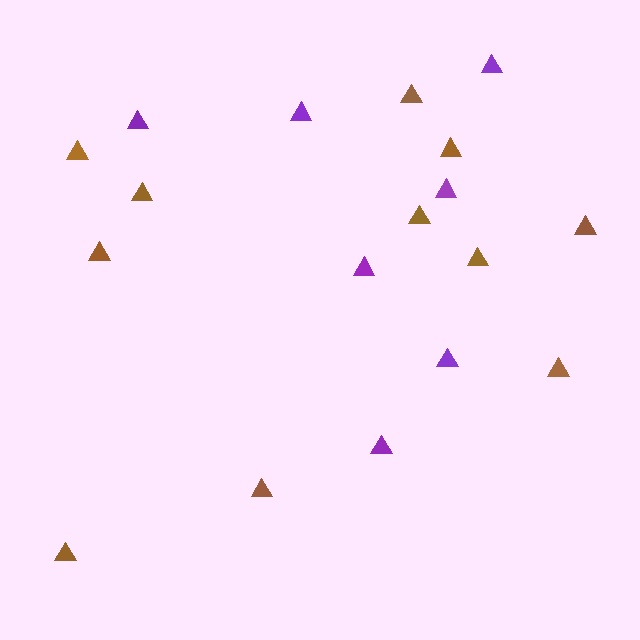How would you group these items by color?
There are 2 groups: one group of brown triangles (11) and one group of purple triangles (7).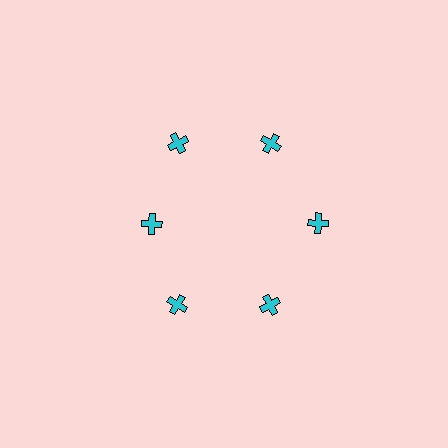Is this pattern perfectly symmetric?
No. The 6 cyan crosses are arranged in a ring, but one element near the 9 o'clock position is pulled inward toward the center, breaking the 6-fold rotational symmetry.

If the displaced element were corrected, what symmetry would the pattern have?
It would have 6-fold rotational symmetry — the pattern would map onto itself every 60 degrees.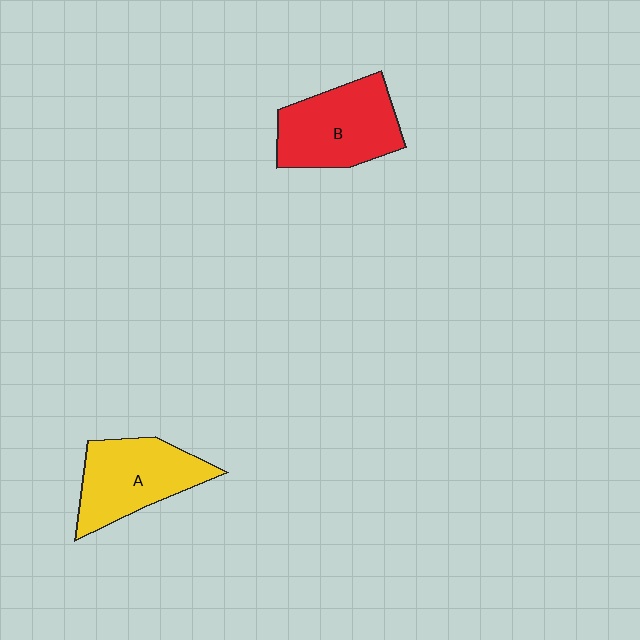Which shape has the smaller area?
Shape A (yellow).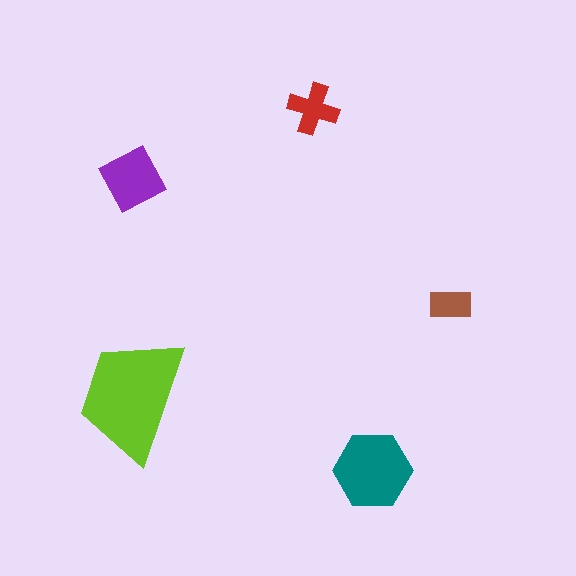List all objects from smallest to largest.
The brown rectangle, the red cross, the purple diamond, the teal hexagon, the lime trapezoid.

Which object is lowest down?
The teal hexagon is bottommost.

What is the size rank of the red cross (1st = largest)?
4th.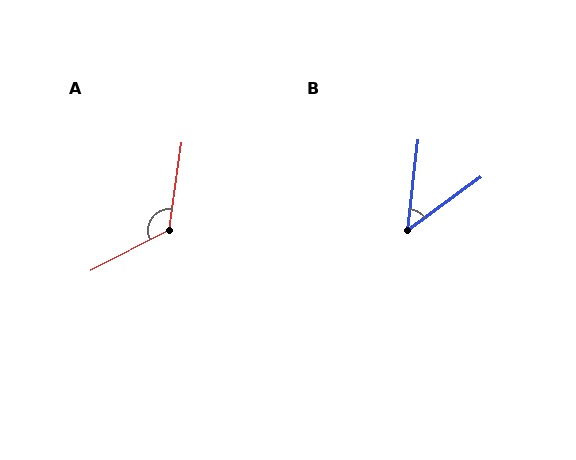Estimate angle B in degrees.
Approximately 47 degrees.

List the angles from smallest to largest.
B (47°), A (125°).